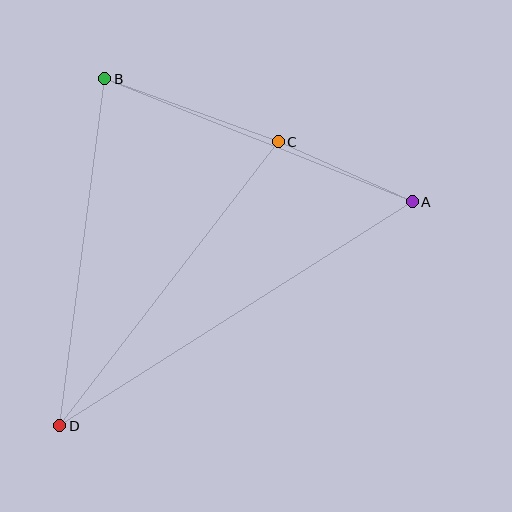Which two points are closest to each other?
Points A and C are closest to each other.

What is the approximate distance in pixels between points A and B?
The distance between A and B is approximately 331 pixels.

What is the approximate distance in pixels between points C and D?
The distance between C and D is approximately 359 pixels.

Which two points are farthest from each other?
Points A and D are farthest from each other.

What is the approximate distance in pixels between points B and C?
The distance between B and C is approximately 185 pixels.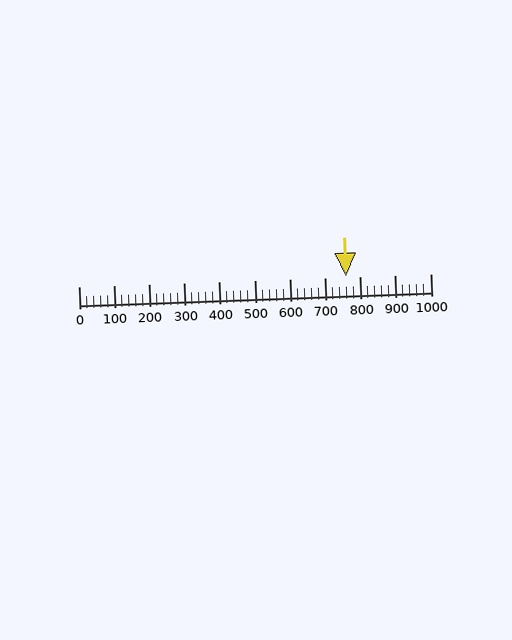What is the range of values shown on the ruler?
The ruler shows values from 0 to 1000.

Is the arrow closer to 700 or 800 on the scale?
The arrow is closer to 800.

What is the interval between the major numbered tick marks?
The major tick marks are spaced 100 units apart.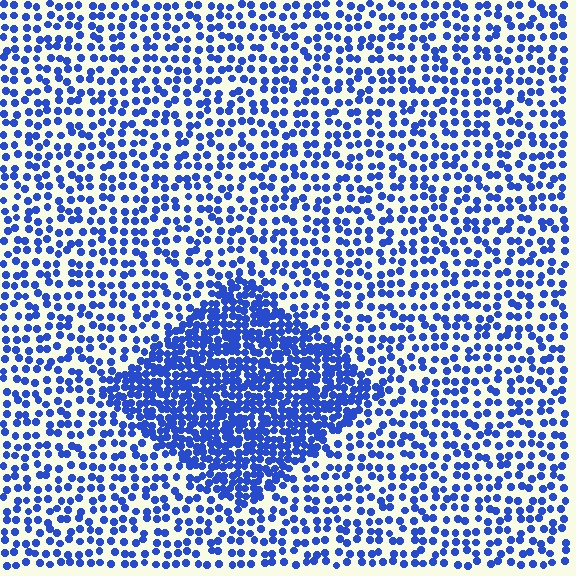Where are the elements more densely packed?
The elements are more densely packed inside the diamond boundary.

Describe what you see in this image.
The image contains small blue elements arranged at two different densities. A diamond-shaped region is visible where the elements are more densely packed than the surrounding area.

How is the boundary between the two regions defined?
The boundary is defined by a change in element density (approximately 2.3x ratio). All elements are the same color, size, and shape.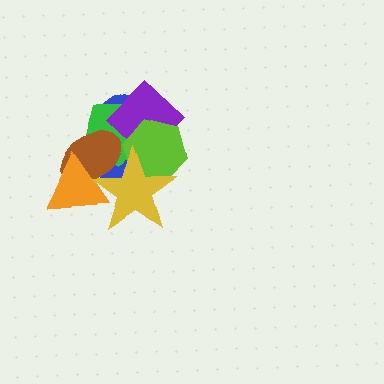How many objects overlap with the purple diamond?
4 objects overlap with the purple diamond.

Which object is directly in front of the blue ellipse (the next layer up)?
The green pentagon is directly in front of the blue ellipse.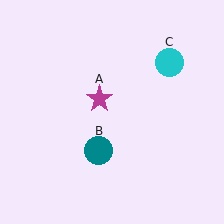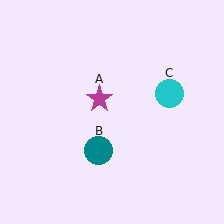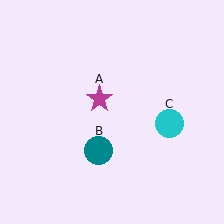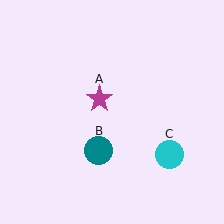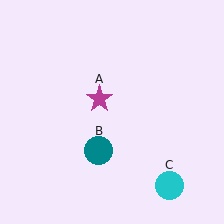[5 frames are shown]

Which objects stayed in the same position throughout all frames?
Magenta star (object A) and teal circle (object B) remained stationary.